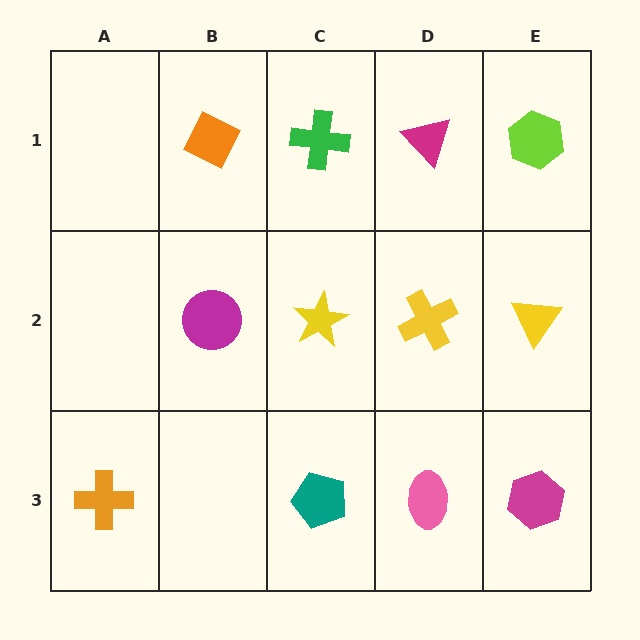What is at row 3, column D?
A pink ellipse.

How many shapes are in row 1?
4 shapes.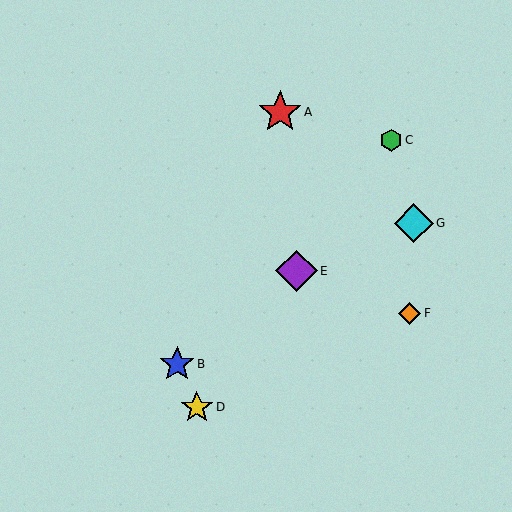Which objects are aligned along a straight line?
Objects C, D, E are aligned along a straight line.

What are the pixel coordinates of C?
Object C is at (391, 140).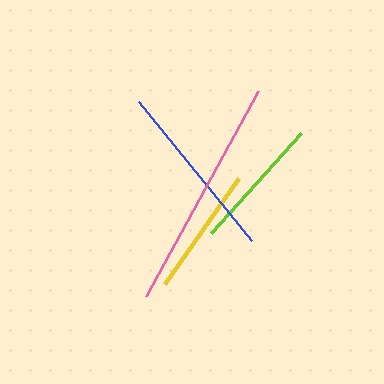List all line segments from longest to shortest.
From longest to shortest: pink, blue, lime, yellow.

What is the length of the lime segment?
The lime segment is approximately 135 pixels long.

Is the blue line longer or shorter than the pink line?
The pink line is longer than the blue line.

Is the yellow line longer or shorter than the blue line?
The blue line is longer than the yellow line.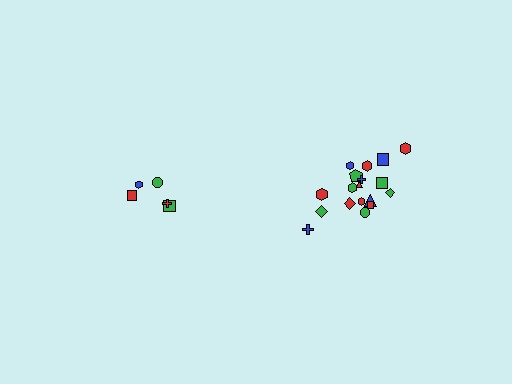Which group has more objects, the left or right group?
The right group.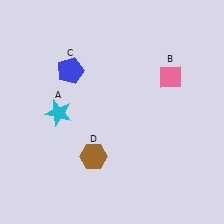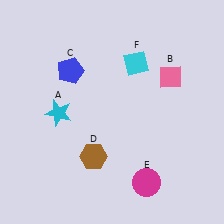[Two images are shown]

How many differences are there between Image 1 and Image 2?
There are 2 differences between the two images.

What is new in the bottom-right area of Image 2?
A magenta circle (E) was added in the bottom-right area of Image 2.